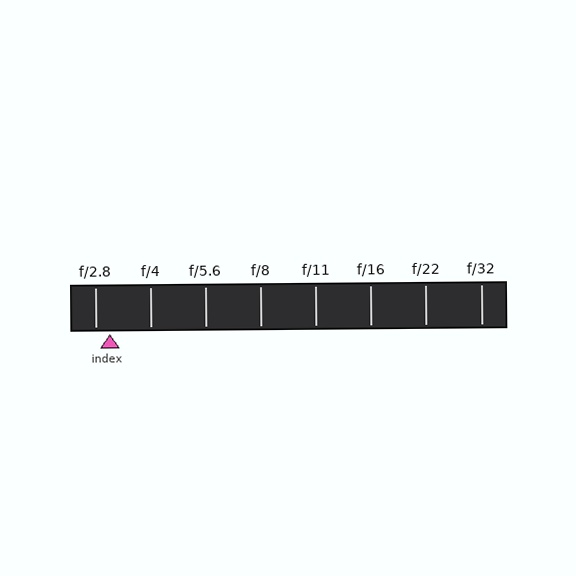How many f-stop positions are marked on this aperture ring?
There are 8 f-stop positions marked.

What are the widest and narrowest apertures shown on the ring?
The widest aperture shown is f/2.8 and the narrowest is f/32.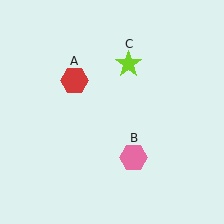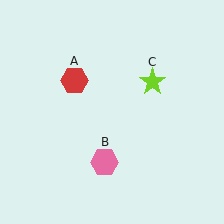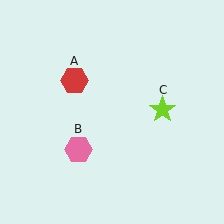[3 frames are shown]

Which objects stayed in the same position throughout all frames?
Red hexagon (object A) remained stationary.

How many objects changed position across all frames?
2 objects changed position: pink hexagon (object B), lime star (object C).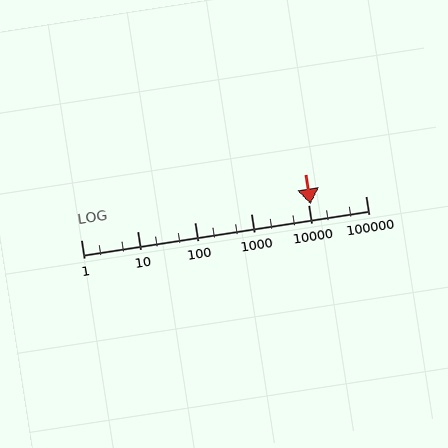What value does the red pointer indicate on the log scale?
The pointer indicates approximately 11000.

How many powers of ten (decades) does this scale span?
The scale spans 5 decades, from 1 to 100000.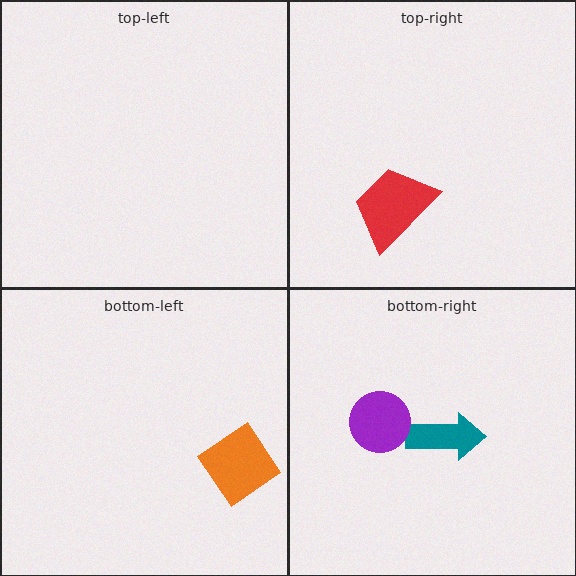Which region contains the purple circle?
The bottom-right region.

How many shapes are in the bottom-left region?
1.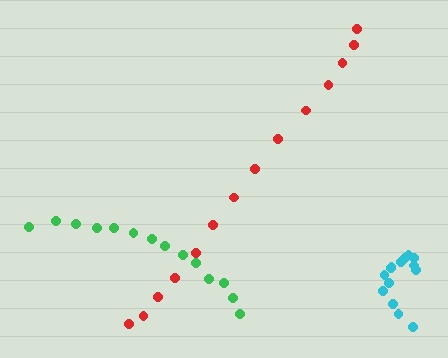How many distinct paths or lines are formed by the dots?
There are 3 distinct paths.